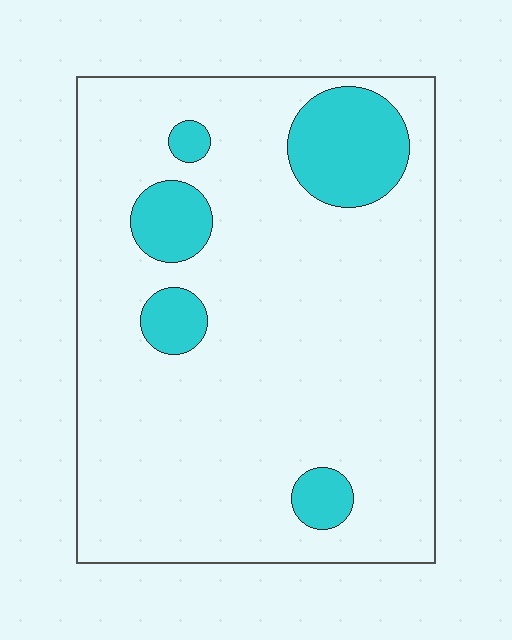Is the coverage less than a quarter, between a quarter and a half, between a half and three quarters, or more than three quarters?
Less than a quarter.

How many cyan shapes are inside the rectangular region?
5.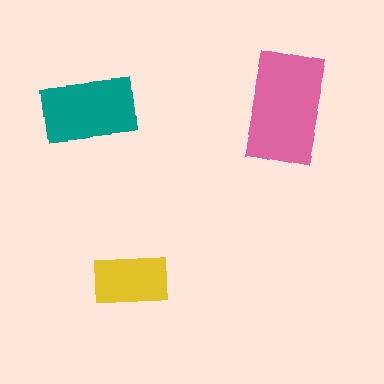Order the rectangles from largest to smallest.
the pink one, the teal one, the yellow one.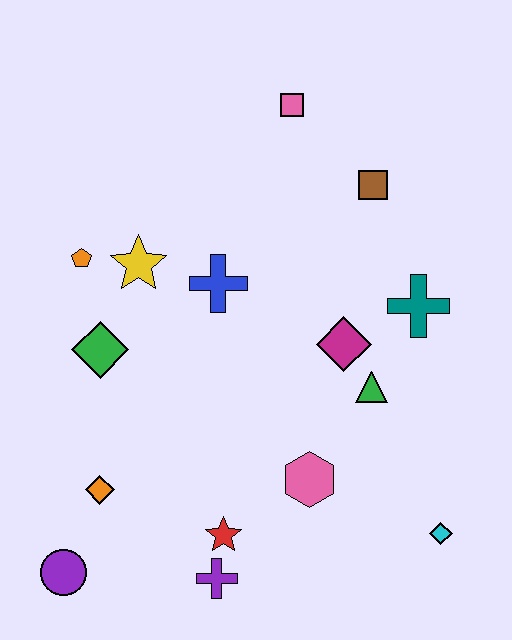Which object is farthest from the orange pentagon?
The cyan diamond is farthest from the orange pentagon.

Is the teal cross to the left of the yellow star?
No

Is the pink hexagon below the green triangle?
Yes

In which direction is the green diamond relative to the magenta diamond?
The green diamond is to the left of the magenta diamond.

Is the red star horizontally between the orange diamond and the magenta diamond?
Yes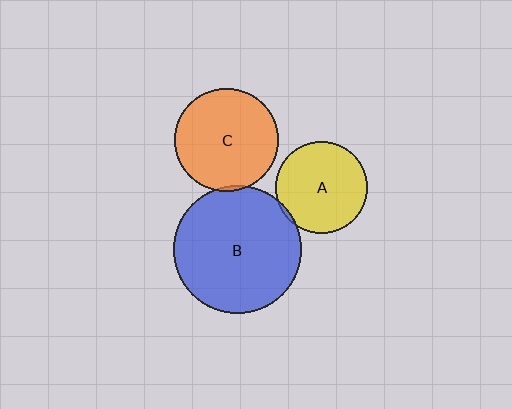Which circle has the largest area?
Circle B (blue).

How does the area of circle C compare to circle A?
Approximately 1.3 times.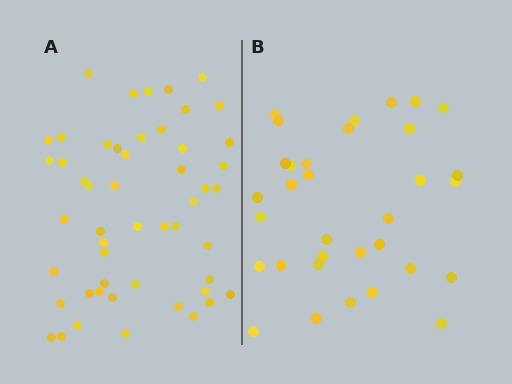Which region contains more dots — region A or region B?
Region A (the left region) has more dots.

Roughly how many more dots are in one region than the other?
Region A has approximately 20 more dots than region B.